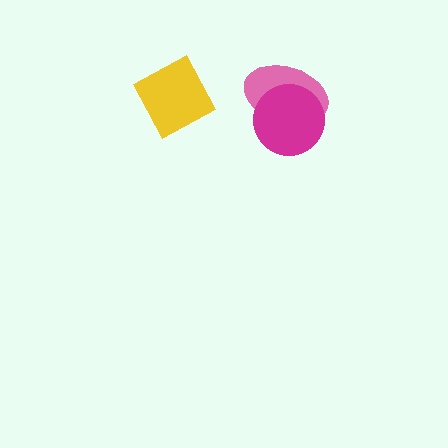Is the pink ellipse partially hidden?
Yes, it is partially covered by another shape.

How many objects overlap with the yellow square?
0 objects overlap with the yellow square.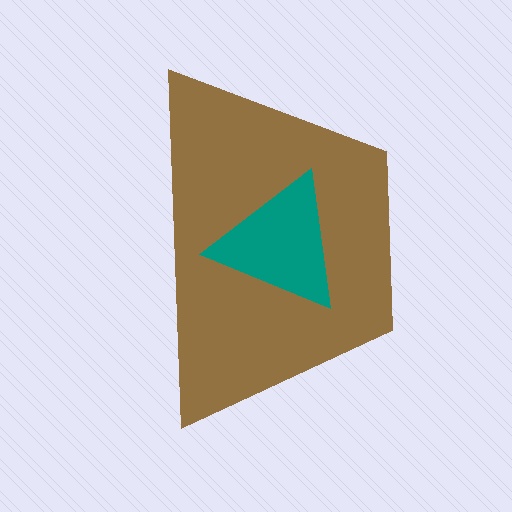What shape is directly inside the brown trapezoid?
The teal triangle.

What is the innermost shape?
The teal triangle.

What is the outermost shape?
The brown trapezoid.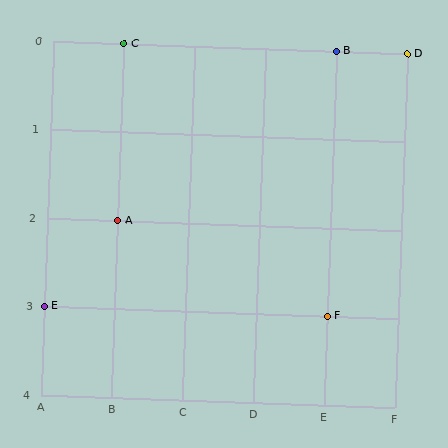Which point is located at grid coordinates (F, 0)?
Point D is at (F, 0).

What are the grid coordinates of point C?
Point C is at grid coordinates (B, 0).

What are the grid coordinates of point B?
Point B is at grid coordinates (E, 0).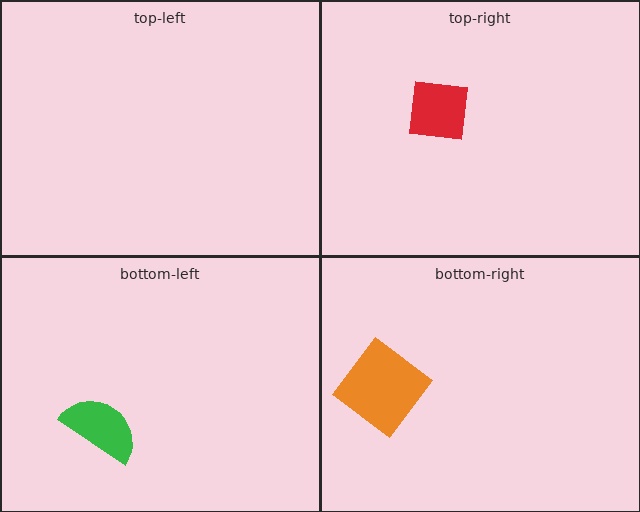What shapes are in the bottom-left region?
The green semicircle.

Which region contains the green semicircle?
The bottom-left region.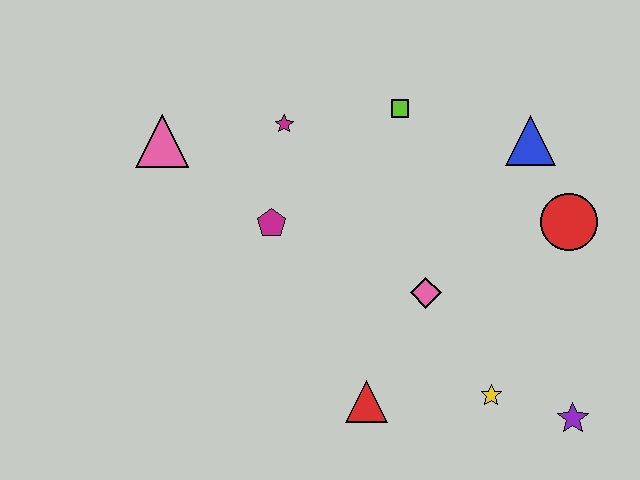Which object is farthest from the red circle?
The pink triangle is farthest from the red circle.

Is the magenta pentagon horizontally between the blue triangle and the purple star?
No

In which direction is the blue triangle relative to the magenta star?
The blue triangle is to the right of the magenta star.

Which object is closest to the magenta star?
The magenta pentagon is closest to the magenta star.